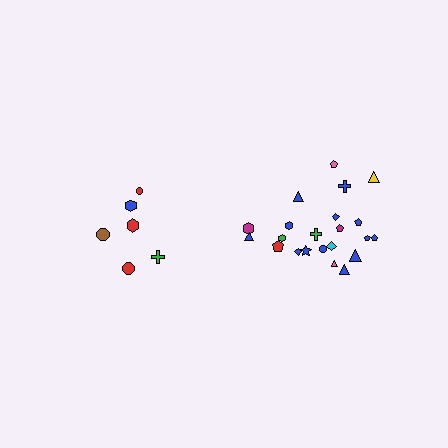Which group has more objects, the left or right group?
The right group.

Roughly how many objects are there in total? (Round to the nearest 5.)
Roughly 30 objects in total.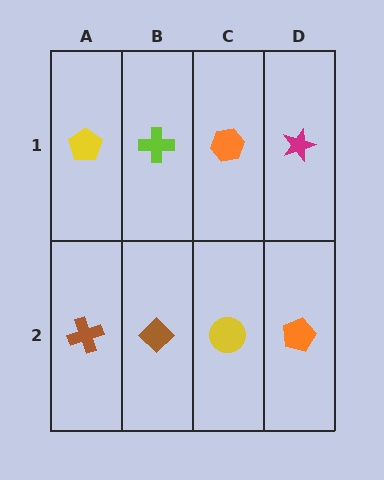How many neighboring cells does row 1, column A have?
2.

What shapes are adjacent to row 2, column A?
A yellow pentagon (row 1, column A), a brown diamond (row 2, column B).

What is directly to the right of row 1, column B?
An orange hexagon.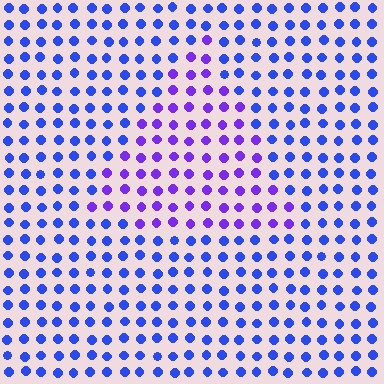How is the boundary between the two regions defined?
The boundary is defined purely by a slight shift in hue (about 35 degrees). Spacing, size, and orientation are identical on both sides.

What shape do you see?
I see a triangle.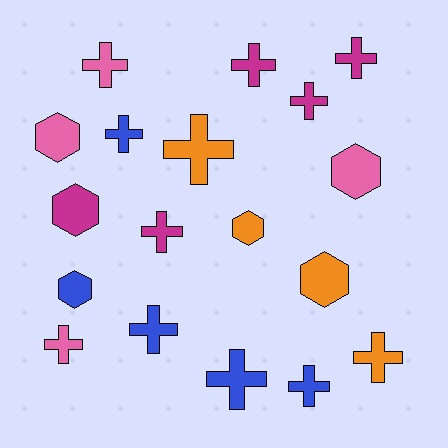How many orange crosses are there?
There are 2 orange crosses.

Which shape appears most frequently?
Cross, with 12 objects.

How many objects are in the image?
There are 18 objects.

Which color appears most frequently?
Magenta, with 5 objects.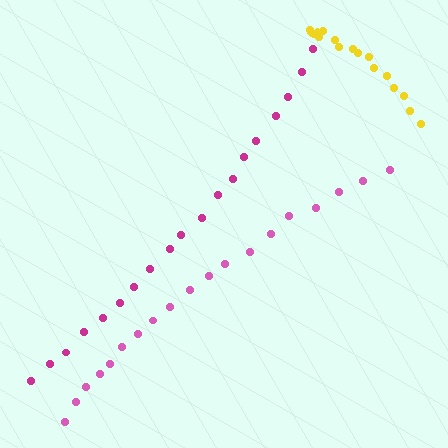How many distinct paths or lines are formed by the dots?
There are 3 distinct paths.